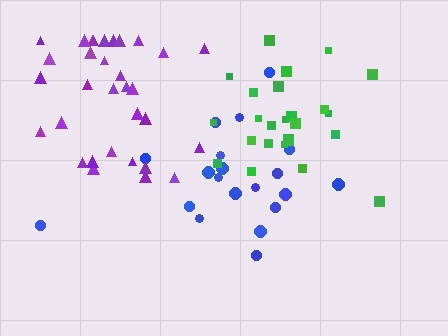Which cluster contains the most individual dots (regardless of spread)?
Purple (33).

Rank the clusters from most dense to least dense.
green, purple, blue.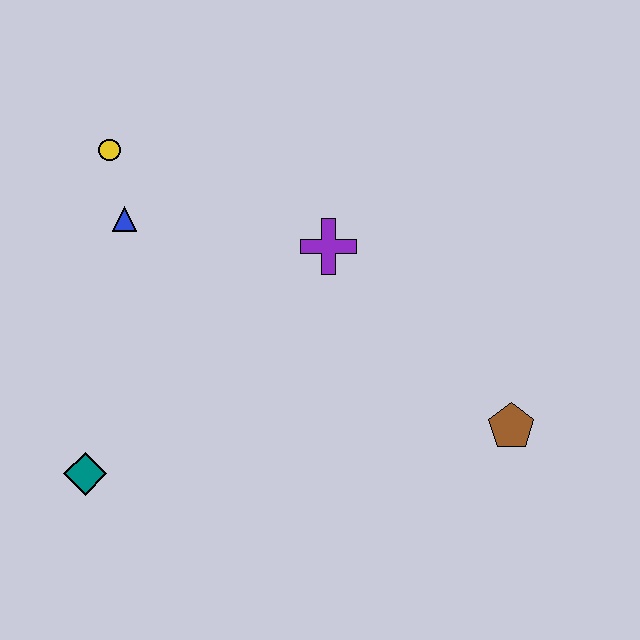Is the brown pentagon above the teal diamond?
Yes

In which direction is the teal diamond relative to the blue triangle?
The teal diamond is below the blue triangle.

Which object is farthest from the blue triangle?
The brown pentagon is farthest from the blue triangle.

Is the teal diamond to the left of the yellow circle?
Yes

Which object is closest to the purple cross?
The blue triangle is closest to the purple cross.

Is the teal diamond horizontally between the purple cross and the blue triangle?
No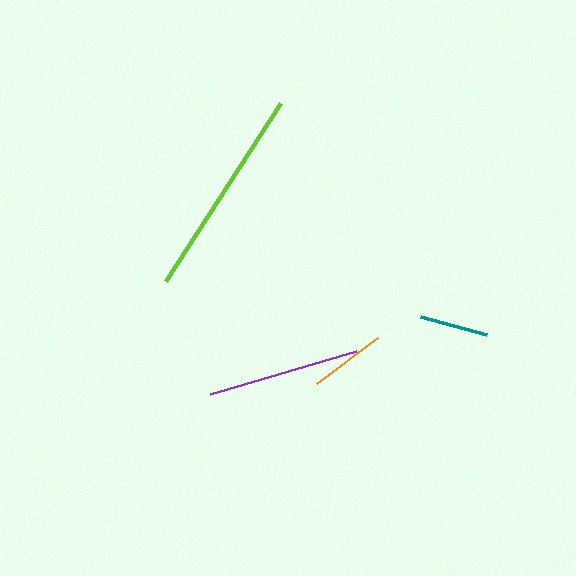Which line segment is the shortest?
The teal line is the shortest at approximately 69 pixels.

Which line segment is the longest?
The lime line is the longest at approximately 211 pixels.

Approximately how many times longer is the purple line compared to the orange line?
The purple line is approximately 2.0 times the length of the orange line.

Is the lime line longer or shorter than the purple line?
The lime line is longer than the purple line.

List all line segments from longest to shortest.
From longest to shortest: lime, purple, orange, teal.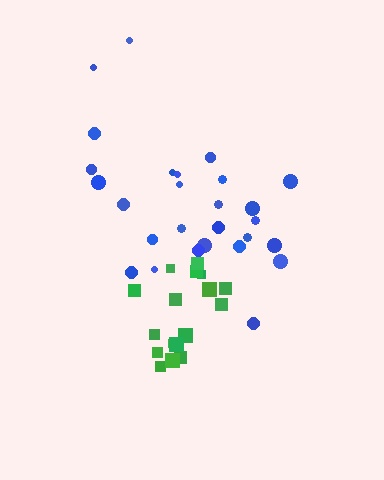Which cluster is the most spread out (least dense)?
Blue.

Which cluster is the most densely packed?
Green.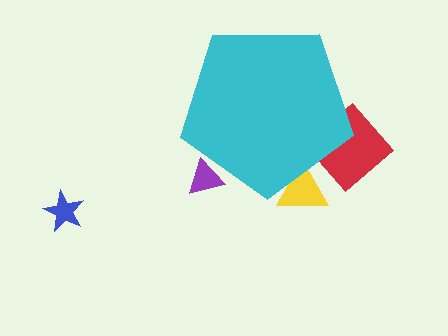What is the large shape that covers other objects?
A cyan pentagon.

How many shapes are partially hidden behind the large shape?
3 shapes are partially hidden.